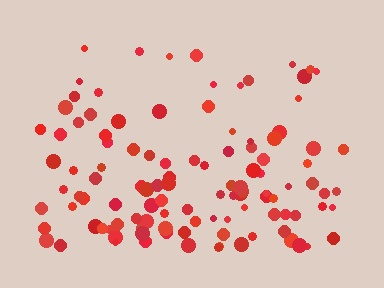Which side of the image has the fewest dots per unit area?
The top.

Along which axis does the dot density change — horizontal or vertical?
Vertical.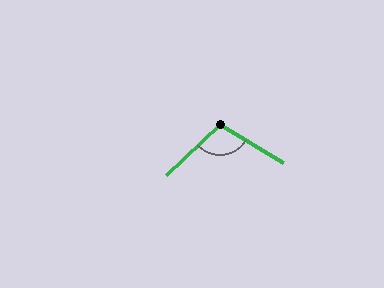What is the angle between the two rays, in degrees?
Approximately 106 degrees.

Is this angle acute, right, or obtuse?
It is obtuse.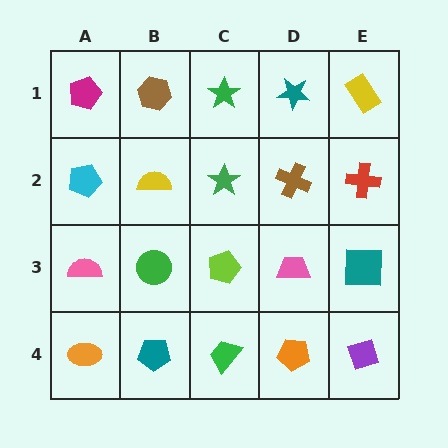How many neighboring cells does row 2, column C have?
4.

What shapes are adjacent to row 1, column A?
A cyan pentagon (row 2, column A), a brown hexagon (row 1, column B).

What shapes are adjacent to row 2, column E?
A yellow rectangle (row 1, column E), a teal square (row 3, column E), a brown cross (row 2, column D).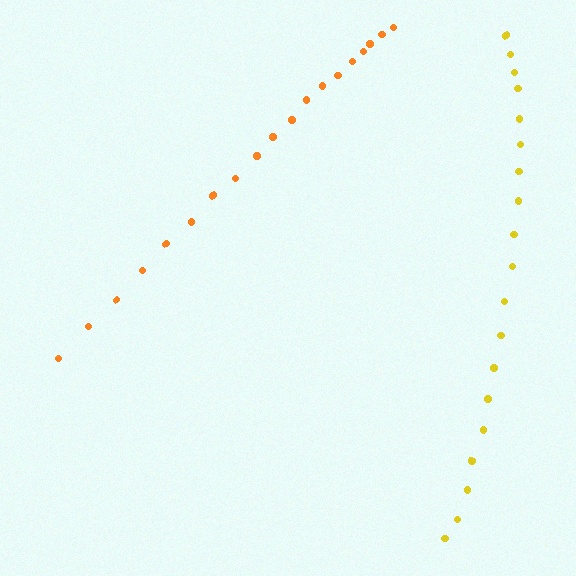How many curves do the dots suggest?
There are 2 distinct paths.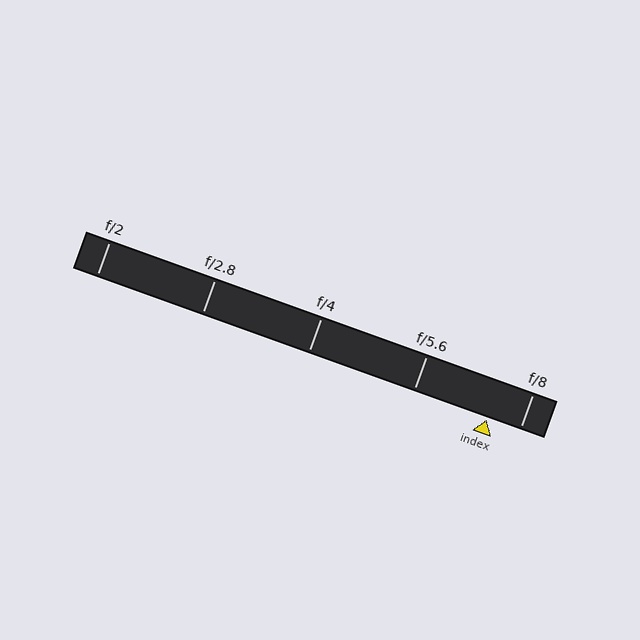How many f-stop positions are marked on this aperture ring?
There are 5 f-stop positions marked.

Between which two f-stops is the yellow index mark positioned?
The index mark is between f/5.6 and f/8.